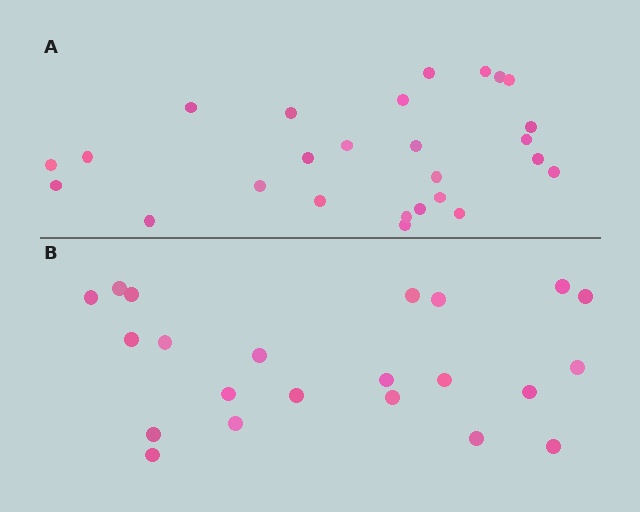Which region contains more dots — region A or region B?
Region A (the top region) has more dots.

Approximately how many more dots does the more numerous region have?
Region A has about 4 more dots than region B.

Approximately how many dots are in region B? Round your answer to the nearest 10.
About 20 dots. (The exact count is 22, which rounds to 20.)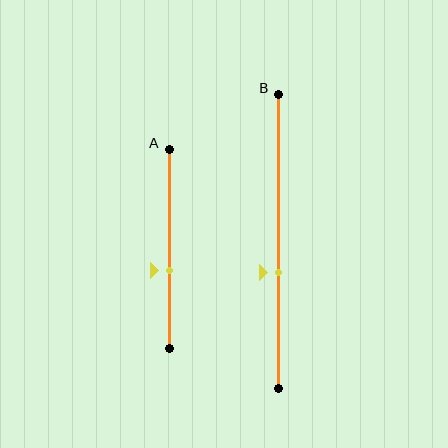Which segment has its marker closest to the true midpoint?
Segment B has its marker closest to the true midpoint.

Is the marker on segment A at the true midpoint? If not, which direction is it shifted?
No, the marker on segment A is shifted downward by about 11% of the segment length.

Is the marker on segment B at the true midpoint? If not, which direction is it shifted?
No, the marker on segment B is shifted downward by about 10% of the segment length.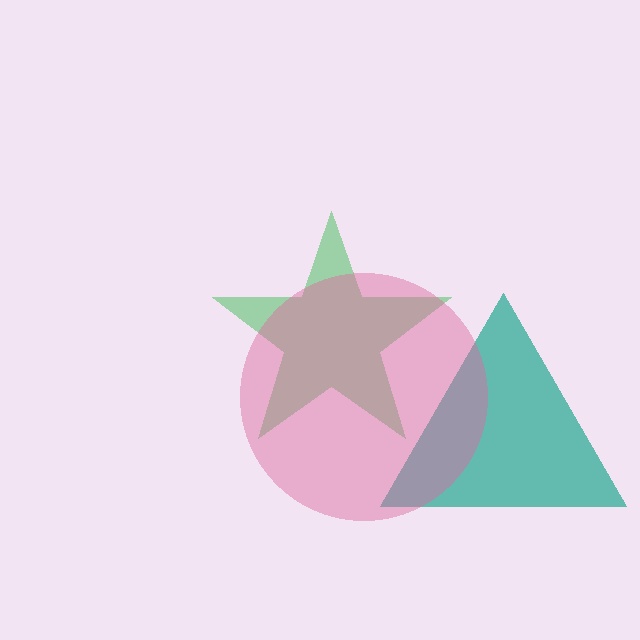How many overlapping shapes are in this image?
There are 3 overlapping shapes in the image.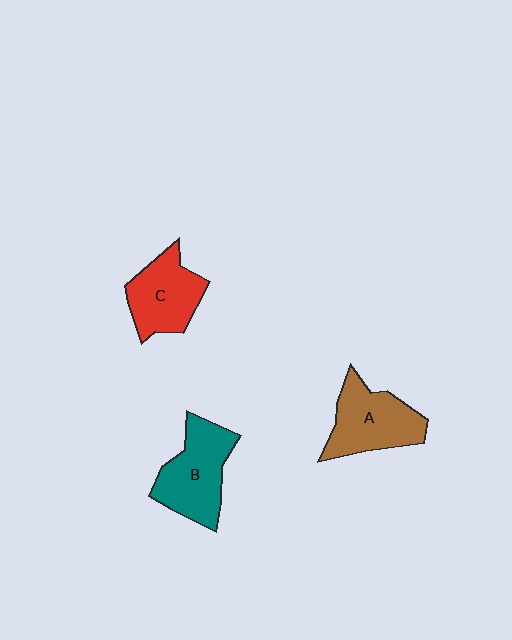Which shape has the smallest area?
Shape C (red).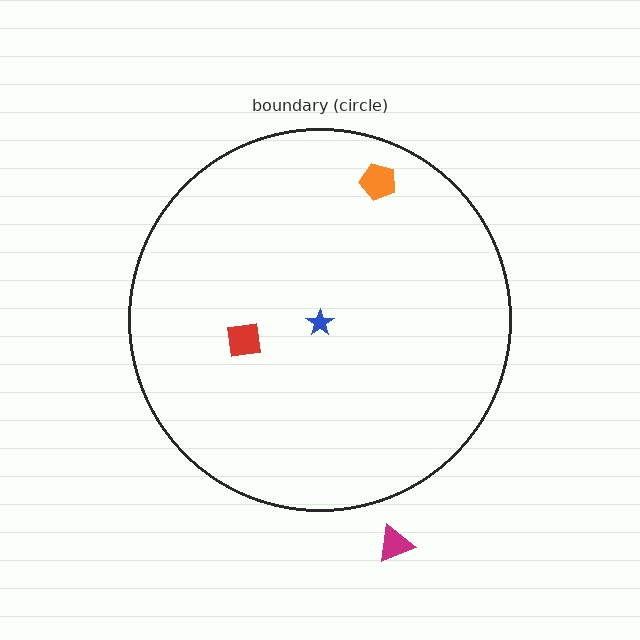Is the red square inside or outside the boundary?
Inside.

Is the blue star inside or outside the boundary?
Inside.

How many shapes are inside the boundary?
3 inside, 1 outside.